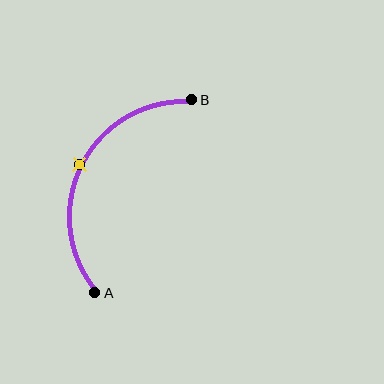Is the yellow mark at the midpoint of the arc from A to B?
Yes. The yellow mark lies on the arc at equal arc-length from both A and B — it is the arc midpoint.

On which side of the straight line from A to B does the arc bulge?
The arc bulges to the left of the straight line connecting A and B.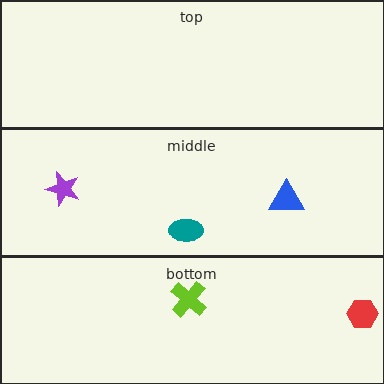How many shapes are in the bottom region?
2.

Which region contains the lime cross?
The bottom region.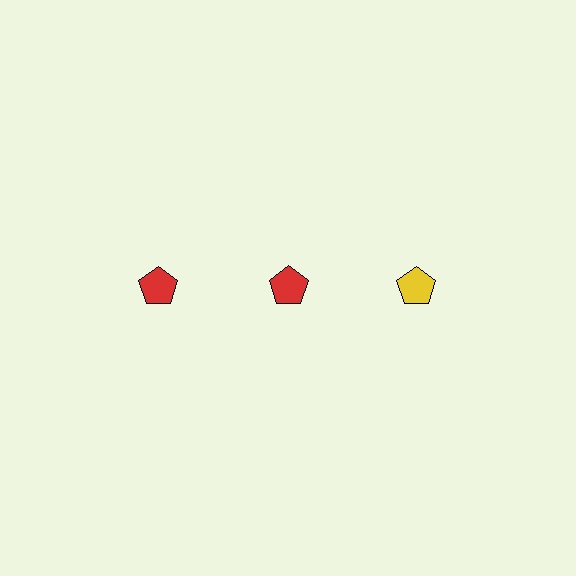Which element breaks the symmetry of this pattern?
The yellow pentagon in the top row, center column breaks the symmetry. All other shapes are red pentagons.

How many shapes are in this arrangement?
There are 3 shapes arranged in a grid pattern.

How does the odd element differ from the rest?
It has a different color: yellow instead of red.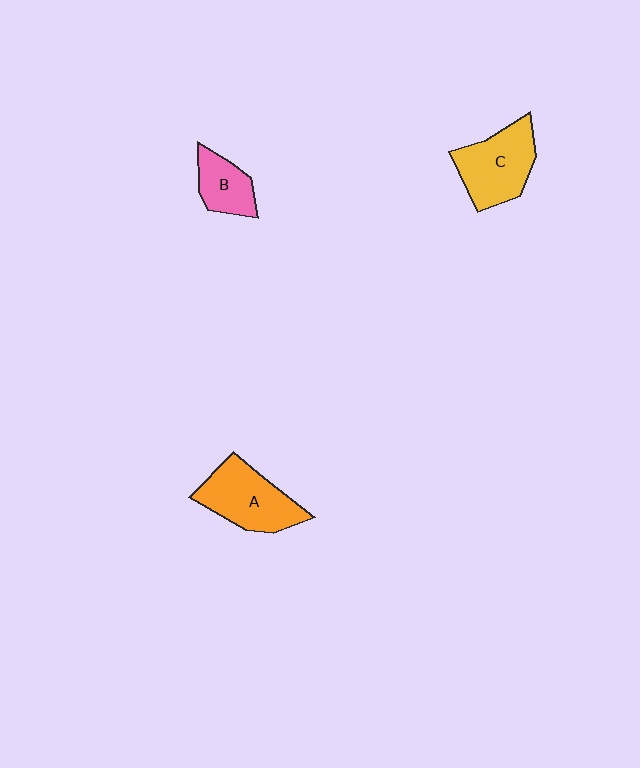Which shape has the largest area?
Shape A (orange).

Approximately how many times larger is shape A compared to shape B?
Approximately 1.7 times.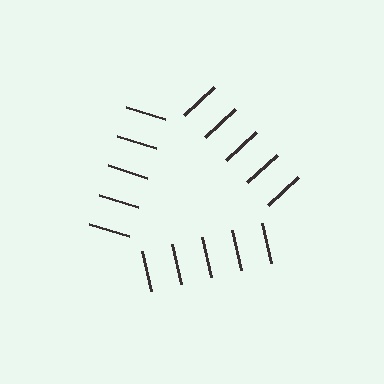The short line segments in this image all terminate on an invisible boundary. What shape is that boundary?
An illusory triangle — the line segments terminate on its edges but no continuous stroke is drawn.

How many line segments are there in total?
15 — 5 along each of the 3 edges.